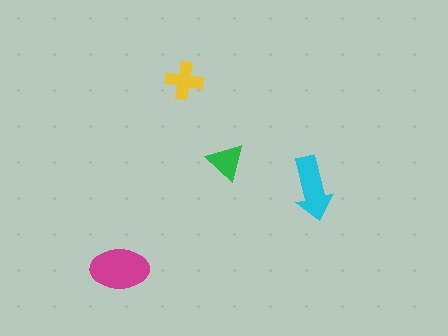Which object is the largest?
The magenta ellipse.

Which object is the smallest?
The green triangle.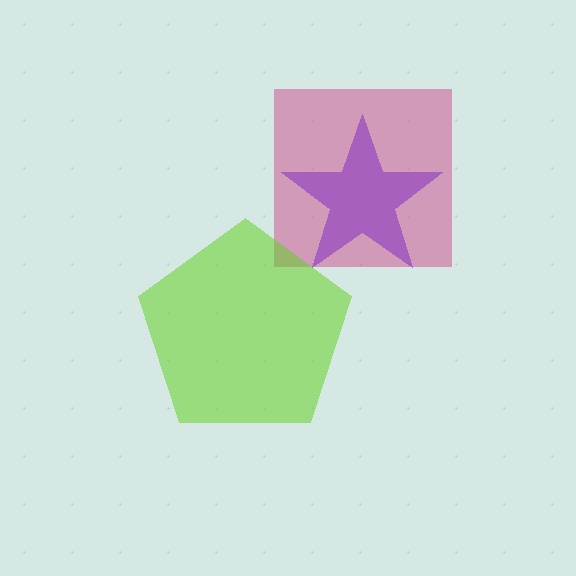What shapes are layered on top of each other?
The layered shapes are: a magenta square, a lime pentagon, a purple star.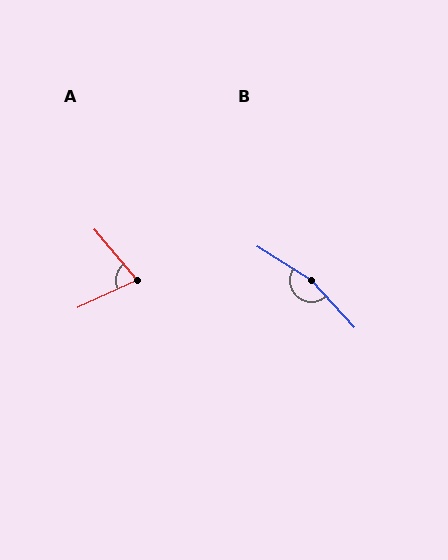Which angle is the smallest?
A, at approximately 74 degrees.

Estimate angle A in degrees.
Approximately 74 degrees.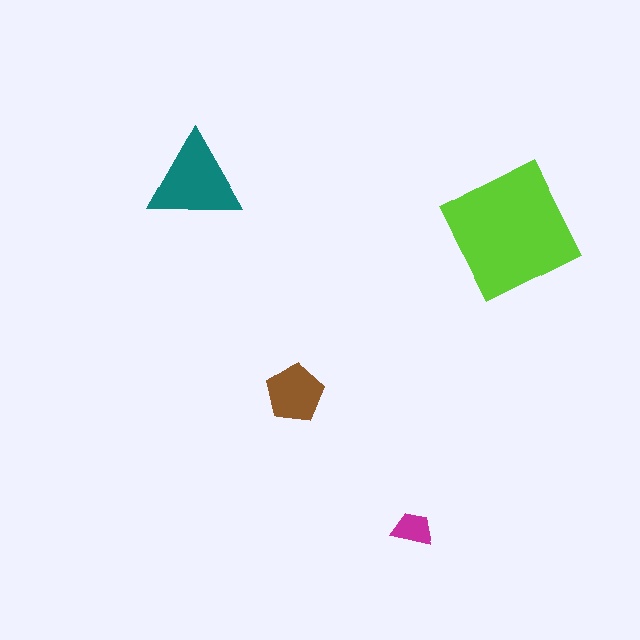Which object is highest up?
The teal triangle is topmost.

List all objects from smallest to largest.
The magenta trapezoid, the brown pentagon, the teal triangle, the lime square.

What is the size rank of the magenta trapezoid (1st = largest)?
4th.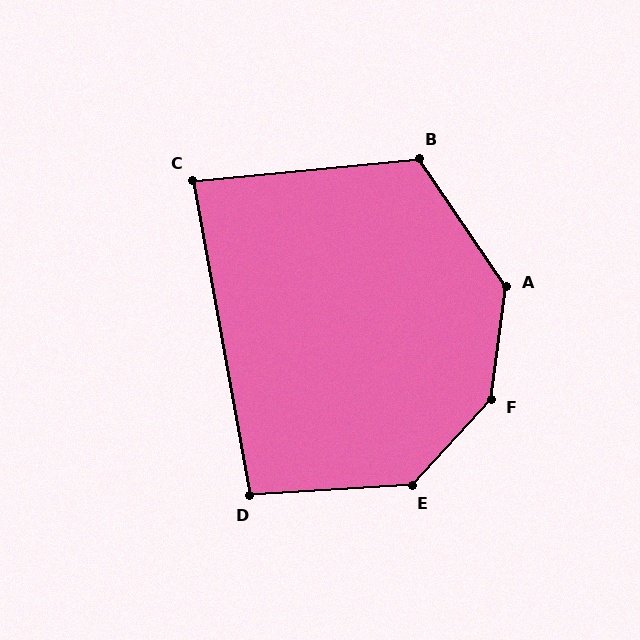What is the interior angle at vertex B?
Approximately 119 degrees (obtuse).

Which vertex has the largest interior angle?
F, at approximately 145 degrees.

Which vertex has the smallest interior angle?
C, at approximately 85 degrees.